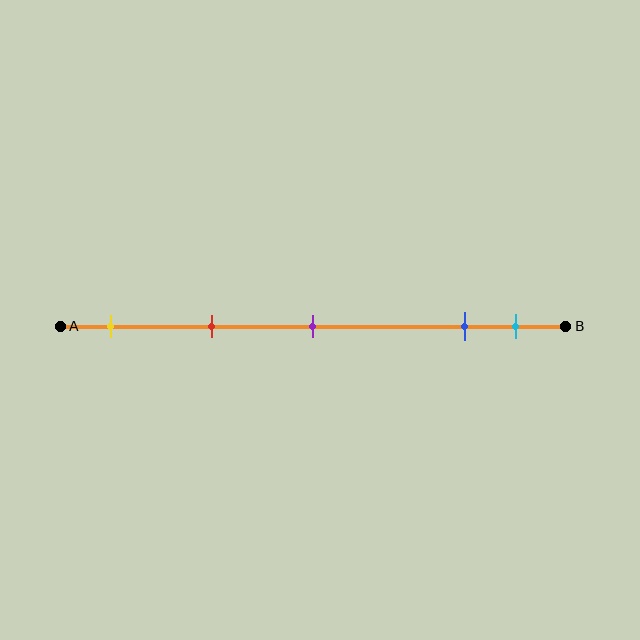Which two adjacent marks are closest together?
The blue and cyan marks are the closest adjacent pair.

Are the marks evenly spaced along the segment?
No, the marks are not evenly spaced.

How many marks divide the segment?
There are 5 marks dividing the segment.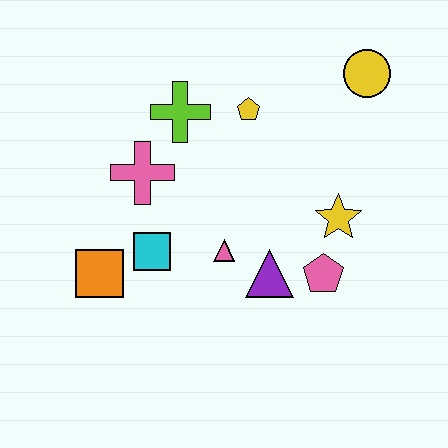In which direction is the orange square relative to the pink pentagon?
The orange square is to the left of the pink pentagon.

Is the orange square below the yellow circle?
Yes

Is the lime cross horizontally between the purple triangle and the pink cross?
Yes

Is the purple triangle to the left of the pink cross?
No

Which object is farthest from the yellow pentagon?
The orange square is farthest from the yellow pentagon.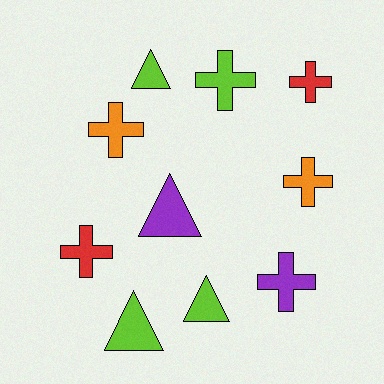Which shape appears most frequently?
Cross, with 6 objects.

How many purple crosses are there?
There is 1 purple cross.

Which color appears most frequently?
Lime, with 4 objects.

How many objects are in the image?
There are 10 objects.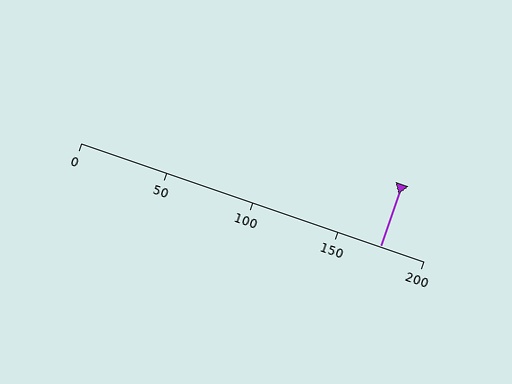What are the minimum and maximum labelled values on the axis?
The axis runs from 0 to 200.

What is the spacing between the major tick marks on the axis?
The major ticks are spaced 50 apart.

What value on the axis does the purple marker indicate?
The marker indicates approximately 175.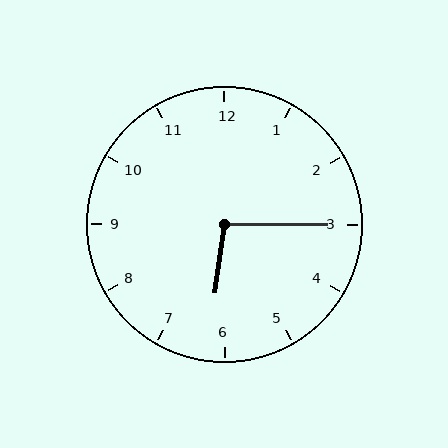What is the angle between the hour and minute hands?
Approximately 98 degrees.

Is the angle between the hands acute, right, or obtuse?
It is obtuse.